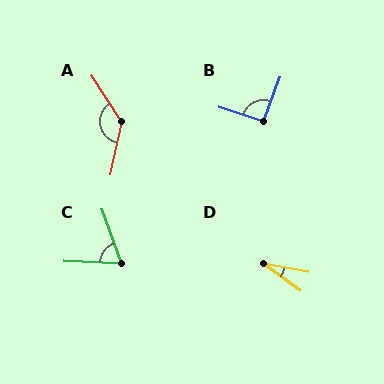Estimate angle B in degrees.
Approximately 92 degrees.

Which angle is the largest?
A, at approximately 135 degrees.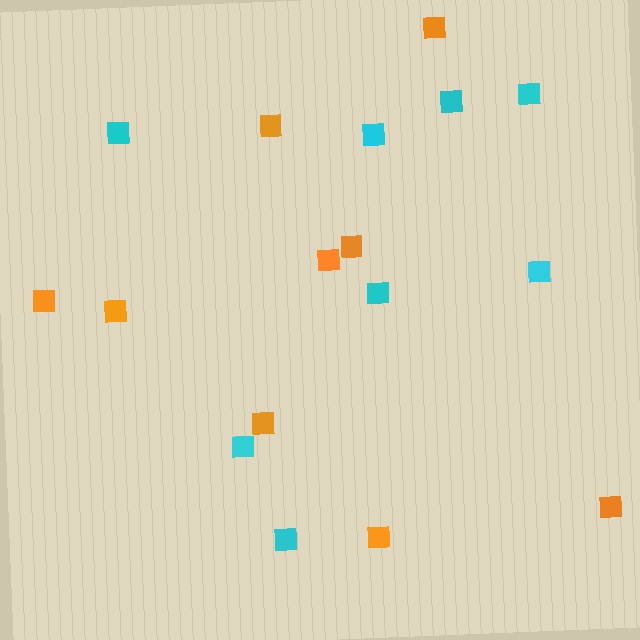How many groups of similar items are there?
There are 2 groups: one group of orange squares (9) and one group of cyan squares (8).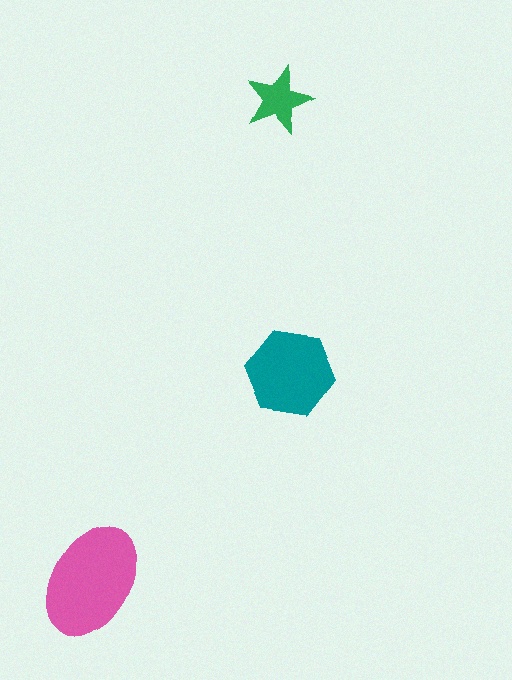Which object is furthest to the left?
The pink ellipse is leftmost.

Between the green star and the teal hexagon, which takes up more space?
The teal hexagon.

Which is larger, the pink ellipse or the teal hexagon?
The pink ellipse.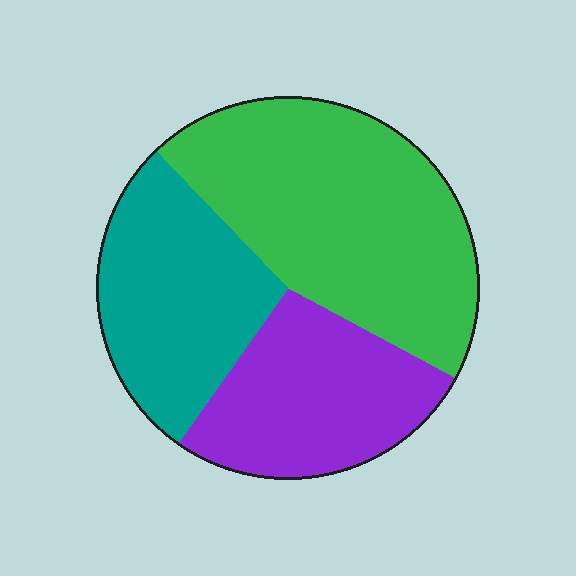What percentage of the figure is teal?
Teal takes up about one quarter (1/4) of the figure.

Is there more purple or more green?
Green.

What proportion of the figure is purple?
Purple covers roughly 25% of the figure.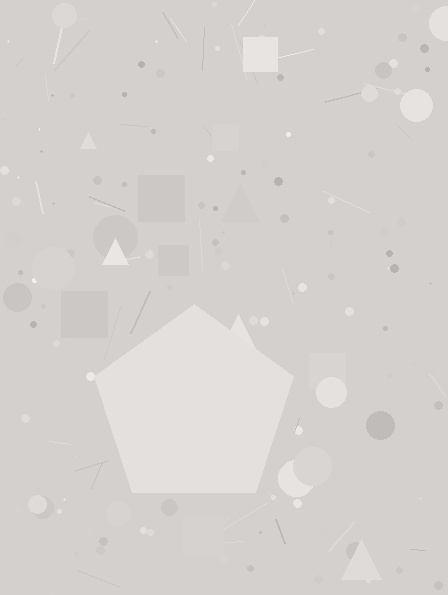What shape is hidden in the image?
A pentagon is hidden in the image.